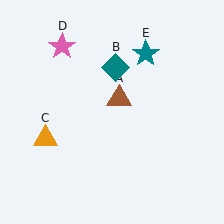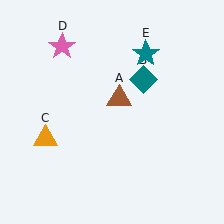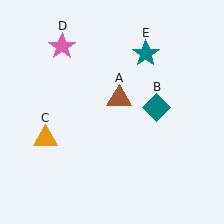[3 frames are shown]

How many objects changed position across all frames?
1 object changed position: teal diamond (object B).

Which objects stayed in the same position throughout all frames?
Brown triangle (object A) and orange triangle (object C) and pink star (object D) and teal star (object E) remained stationary.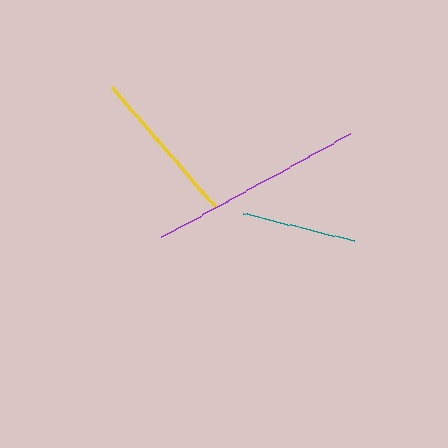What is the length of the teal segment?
The teal segment is approximately 115 pixels long.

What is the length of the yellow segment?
The yellow segment is approximately 157 pixels long.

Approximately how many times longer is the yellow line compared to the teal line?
The yellow line is approximately 1.4 times the length of the teal line.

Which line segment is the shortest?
The teal line is the shortest at approximately 115 pixels.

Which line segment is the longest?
The purple line is the longest at approximately 215 pixels.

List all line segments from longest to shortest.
From longest to shortest: purple, yellow, teal.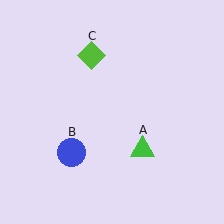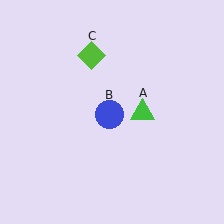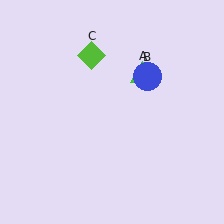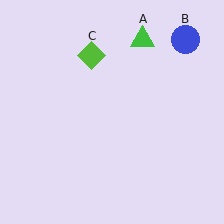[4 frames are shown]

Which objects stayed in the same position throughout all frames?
Lime diamond (object C) remained stationary.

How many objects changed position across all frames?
2 objects changed position: green triangle (object A), blue circle (object B).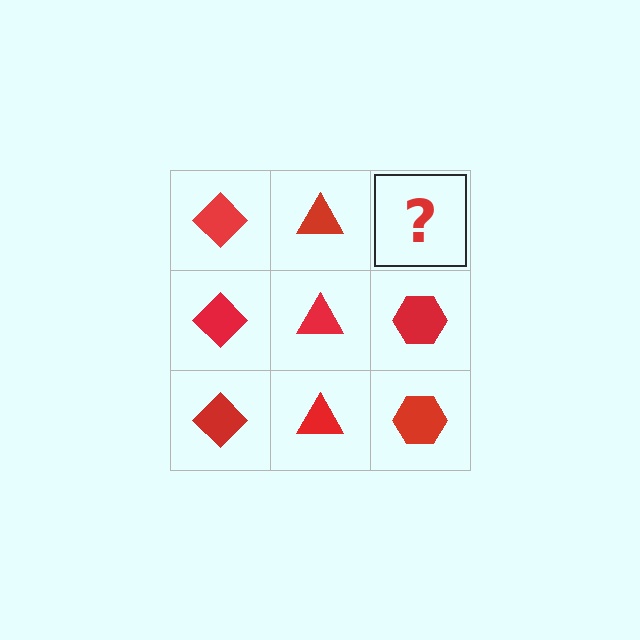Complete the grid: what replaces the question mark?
The question mark should be replaced with a red hexagon.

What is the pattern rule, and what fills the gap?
The rule is that each column has a consistent shape. The gap should be filled with a red hexagon.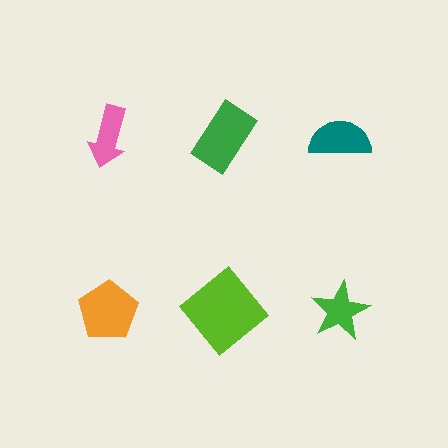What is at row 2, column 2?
A lime diamond.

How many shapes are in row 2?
3 shapes.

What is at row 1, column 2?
A green rectangle.